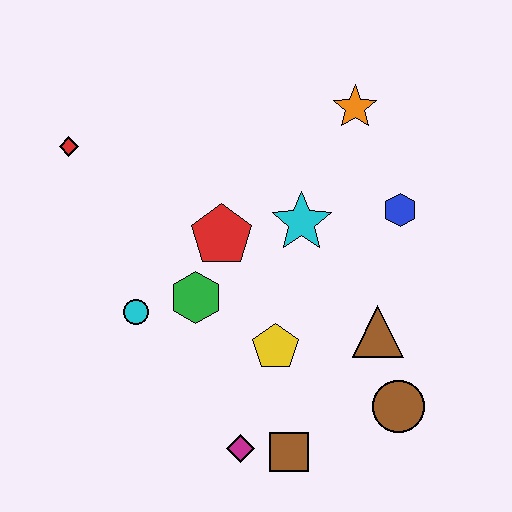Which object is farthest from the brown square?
The red diamond is farthest from the brown square.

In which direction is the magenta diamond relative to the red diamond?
The magenta diamond is below the red diamond.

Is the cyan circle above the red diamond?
No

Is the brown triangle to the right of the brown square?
Yes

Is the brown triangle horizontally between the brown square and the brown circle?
Yes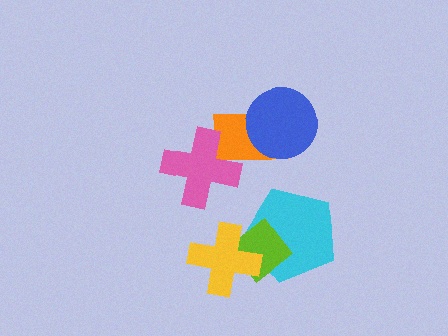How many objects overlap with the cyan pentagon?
2 objects overlap with the cyan pentagon.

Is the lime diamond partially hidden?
Yes, it is partially covered by another shape.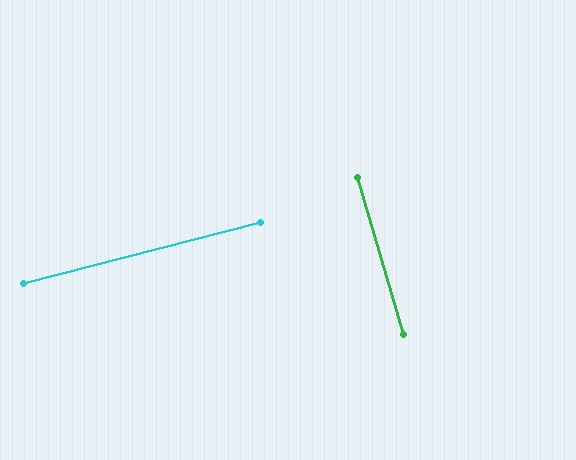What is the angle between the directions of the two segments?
Approximately 88 degrees.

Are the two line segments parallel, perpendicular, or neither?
Perpendicular — they meet at approximately 88°.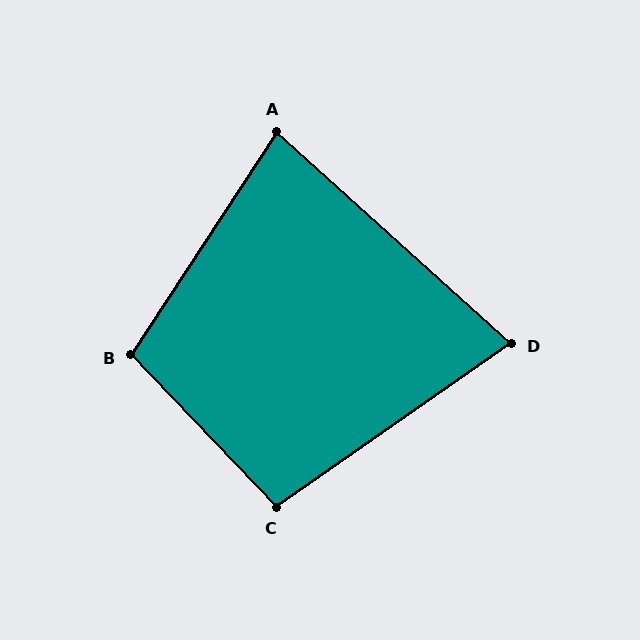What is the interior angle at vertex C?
Approximately 99 degrees (obtuse).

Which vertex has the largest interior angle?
B, at approximately 103 degrees.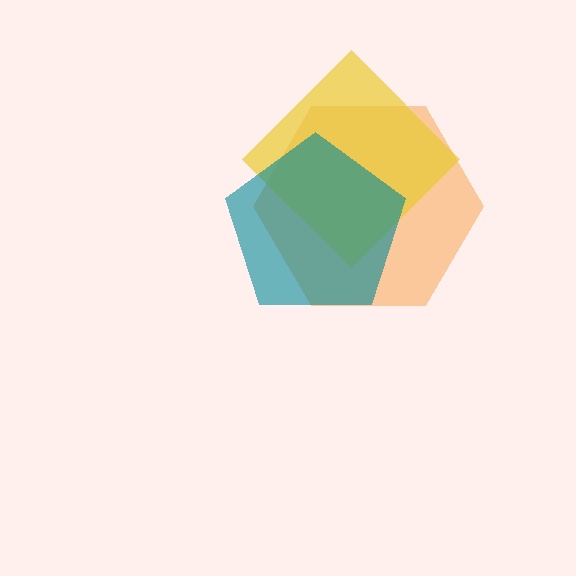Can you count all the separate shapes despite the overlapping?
Yes, there are 3 separate shapes.